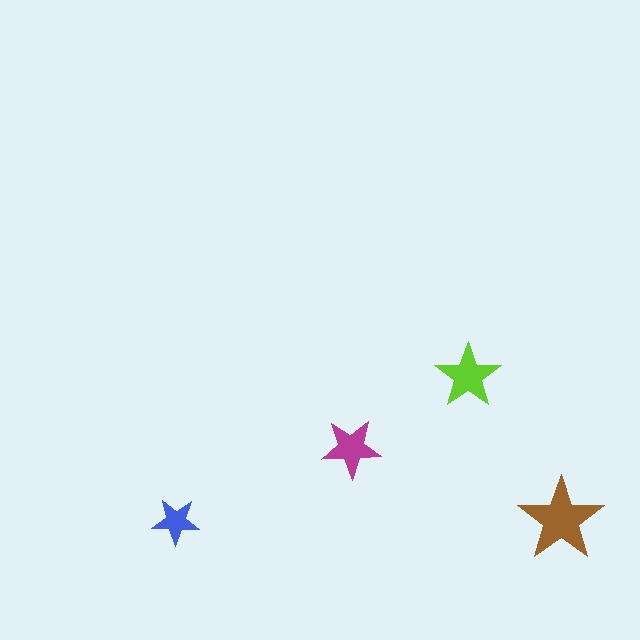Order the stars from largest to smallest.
the brown one, the lime one, the magenta one, the blue one.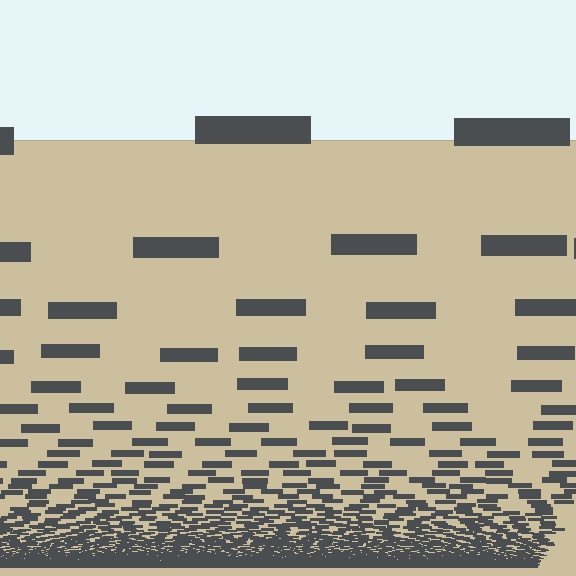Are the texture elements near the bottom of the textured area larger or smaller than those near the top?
Smaller. The gradient is inverted — elements near the bottom are smaller and denser.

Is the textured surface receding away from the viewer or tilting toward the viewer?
The surface appears to tilt toward the viewer. Texture elements get larger and sparser toward the top.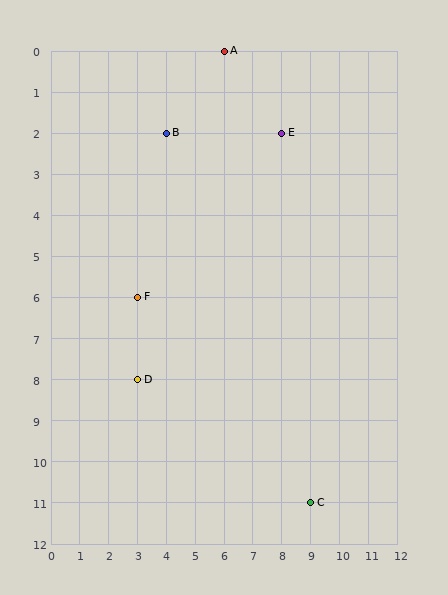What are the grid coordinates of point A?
Point A is at grid coordinates (6, 0).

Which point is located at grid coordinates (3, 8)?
Point D is at (3, 8).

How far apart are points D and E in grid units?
Points D and E are 5 columns and 6 rows apart (about 7.8 grid units diagonally).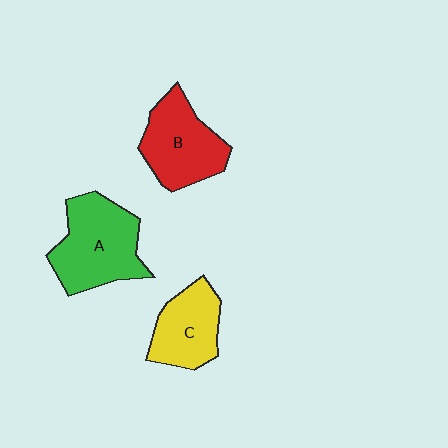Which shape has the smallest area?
Shape C (yellow).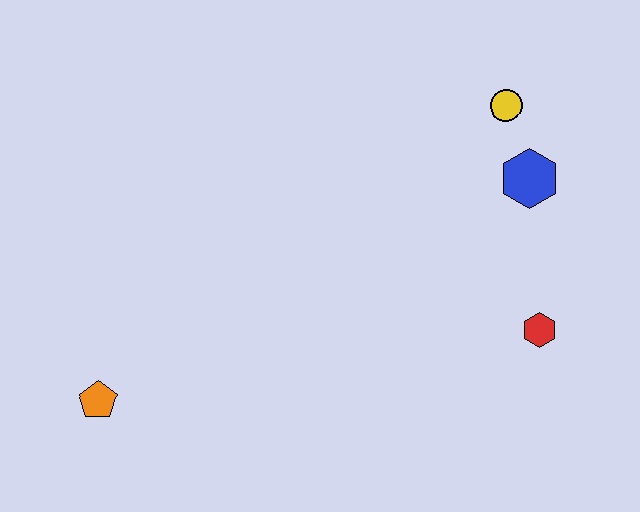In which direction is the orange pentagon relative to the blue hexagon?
The orange pentagon is to the left of the blue hexagon.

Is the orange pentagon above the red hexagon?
No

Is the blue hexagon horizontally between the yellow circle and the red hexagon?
Yes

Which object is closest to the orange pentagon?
The red hexagon is closest to the orange pentagon.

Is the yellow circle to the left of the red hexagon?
Yes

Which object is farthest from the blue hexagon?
The orange pentagon is farthest from the blue hexagon.